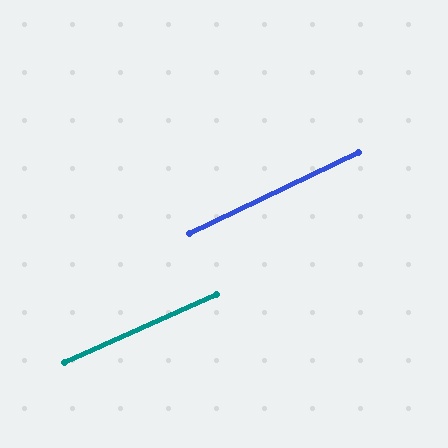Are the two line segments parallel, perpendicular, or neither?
Parallel — their directions differ by only 1.5°.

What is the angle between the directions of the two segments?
Approximately 2 degrees.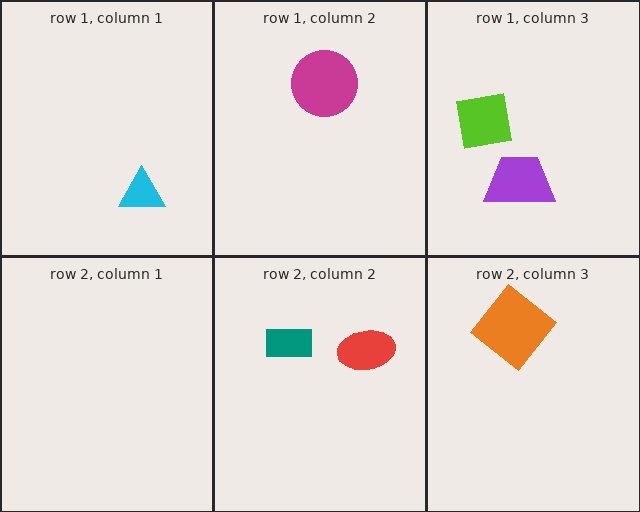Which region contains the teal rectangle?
The row 2, column 2 region.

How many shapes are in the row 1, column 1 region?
1.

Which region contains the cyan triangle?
The row 1, column 1 region.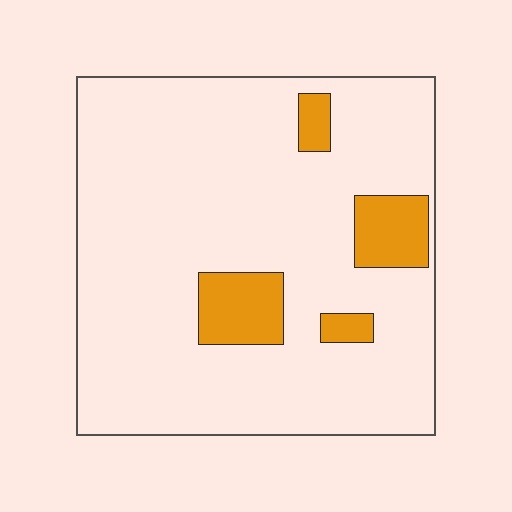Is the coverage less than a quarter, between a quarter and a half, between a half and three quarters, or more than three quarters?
Less than a quarter.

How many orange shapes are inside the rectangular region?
4.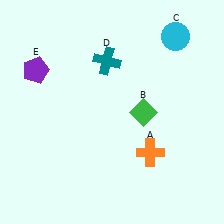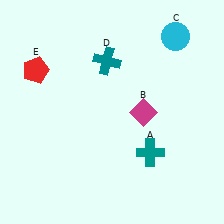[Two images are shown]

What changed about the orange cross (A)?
In Image 1, A is orange. In Image 2, it changed to teal.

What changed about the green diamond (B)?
In Image 1, B is green. In Image 2, it changed to magenta.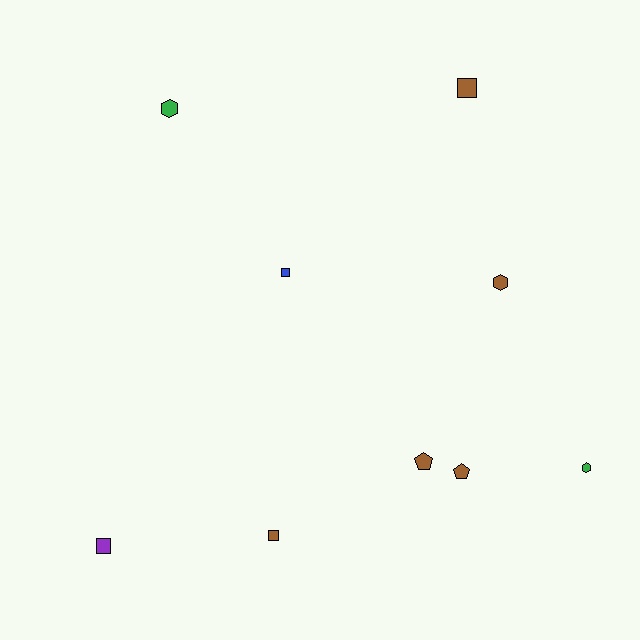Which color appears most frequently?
Brown, with 5 objects.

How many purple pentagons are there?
There are no purple pentagons.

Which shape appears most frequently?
Square, with 4 objects.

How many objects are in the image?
There are 9 objects.